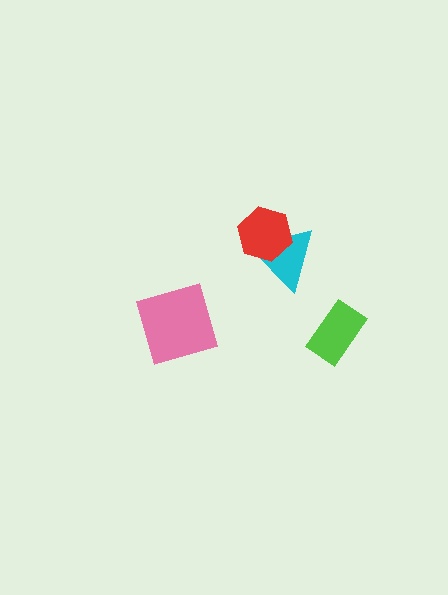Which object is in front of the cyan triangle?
The red hexagon is in front of the cyan triangle.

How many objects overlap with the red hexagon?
1 object overlaps with the red hexagon.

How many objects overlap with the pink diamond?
0 objects overlap with the pink diamond.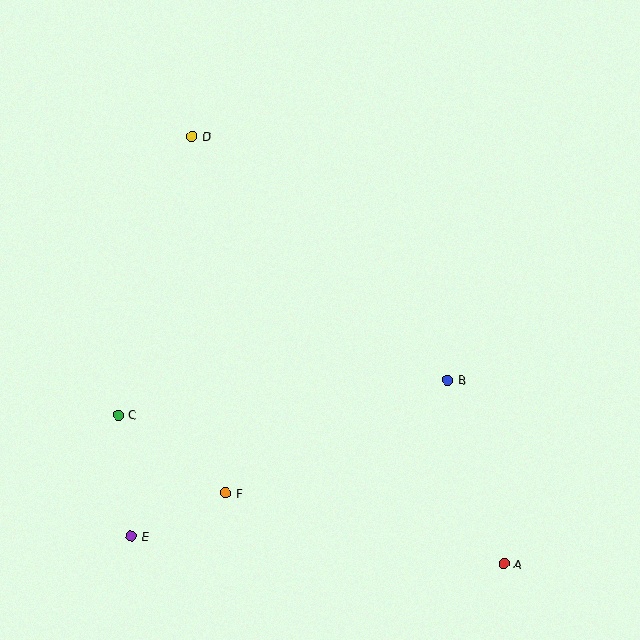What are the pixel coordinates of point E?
Point E is at (131, 536).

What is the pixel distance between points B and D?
The distance between B and D is 353 pixels.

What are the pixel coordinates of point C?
Point C is at (118, 415).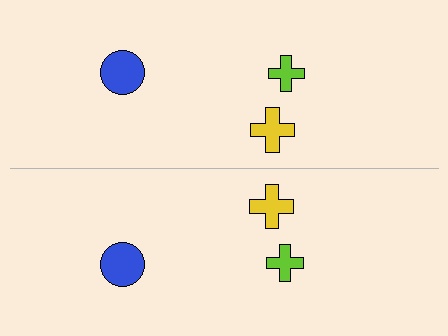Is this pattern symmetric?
Yes, this pattern has bilateral (reflection) symmetry.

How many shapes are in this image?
There are 6 shapes in this image.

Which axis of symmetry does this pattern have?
The pattern has a horizontal axis of symmetry running through the center of the image.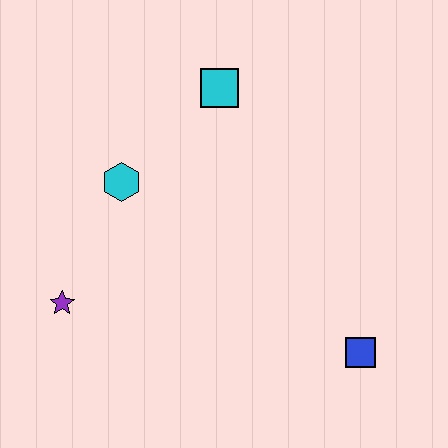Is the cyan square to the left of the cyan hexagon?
No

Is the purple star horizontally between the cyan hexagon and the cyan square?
No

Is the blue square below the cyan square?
Yes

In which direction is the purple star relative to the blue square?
The purple star is to the left of the blue square.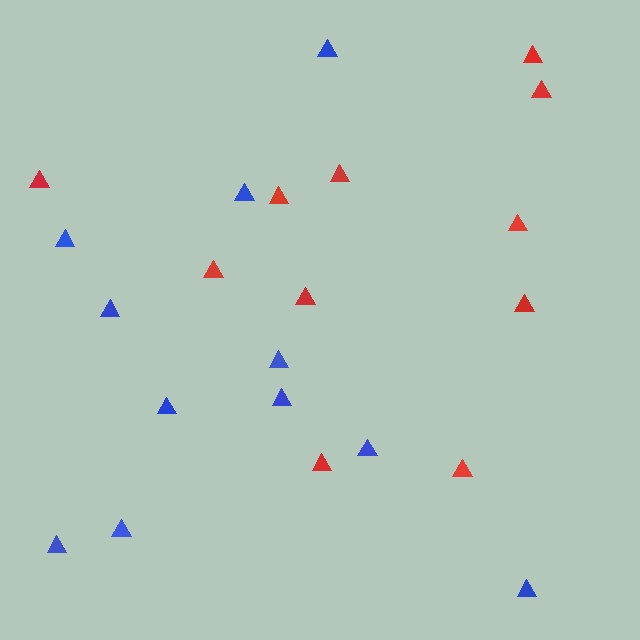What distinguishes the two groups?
There are 2 groups: one group of red triangles (11) and one group of blue triangles (11).